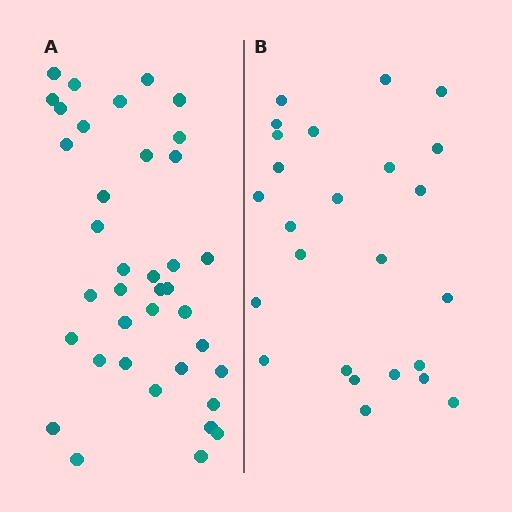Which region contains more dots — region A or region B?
Region A (the left region) has more dots.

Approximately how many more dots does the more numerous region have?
Region A has approximately 15 more dots than region B.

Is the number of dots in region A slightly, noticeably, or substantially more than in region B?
Region A has substantially more. The ratio is roughly 1.5 to 1.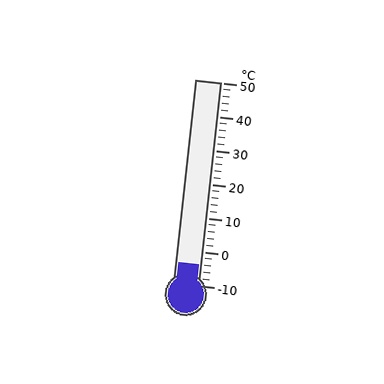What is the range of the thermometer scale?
The thermometer scale ranges from -10°C to 50°C.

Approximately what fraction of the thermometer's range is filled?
The thermometer is filled to approximately 10% of its range.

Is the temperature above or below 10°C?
The temperature is below 10°C.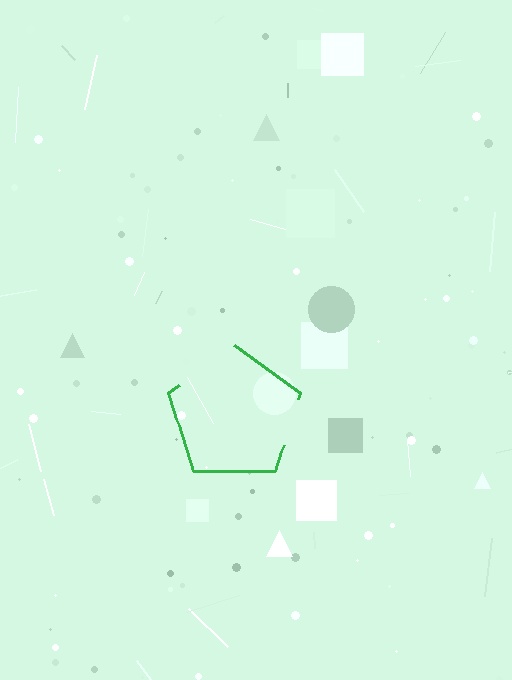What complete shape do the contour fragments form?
The contour fragments form a pentagon.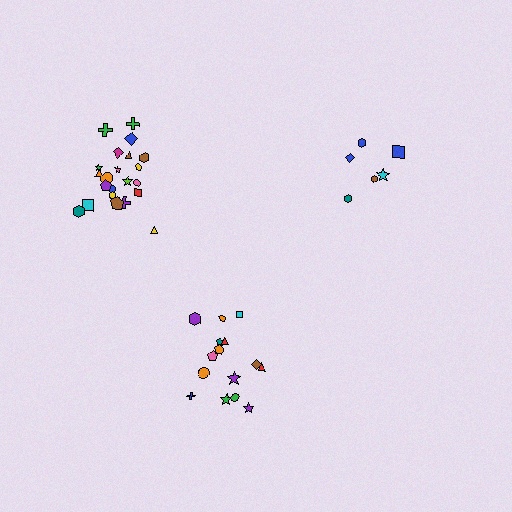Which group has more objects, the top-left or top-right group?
The top-left group.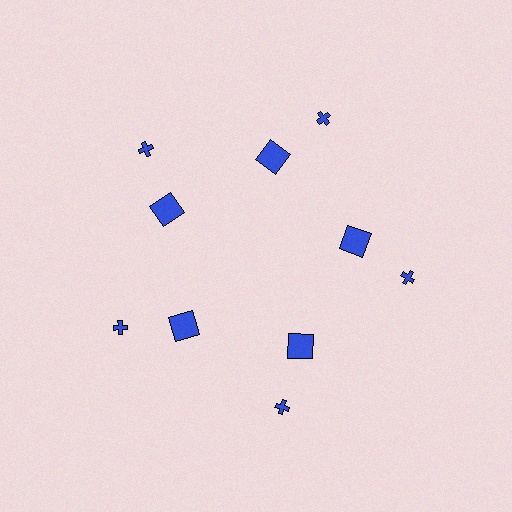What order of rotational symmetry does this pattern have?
This pattern has 5-fold rotational symmetry.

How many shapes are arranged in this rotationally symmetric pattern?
There are 10 shapes, arranged in 5 groups of 2.